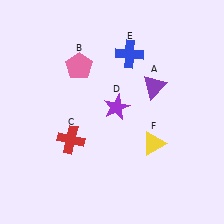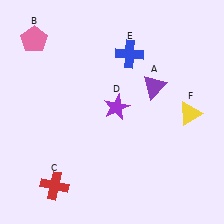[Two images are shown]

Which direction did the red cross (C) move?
The red cross (C) moved down.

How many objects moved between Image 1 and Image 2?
3 objects moved between the two images.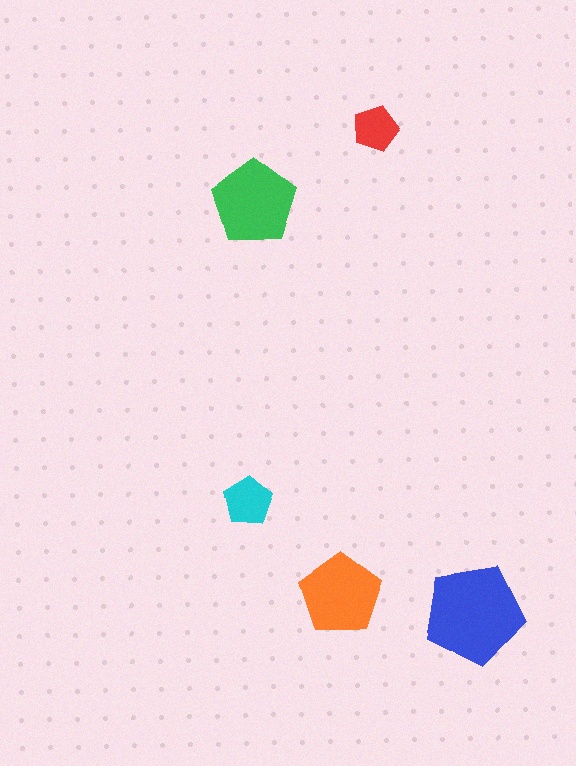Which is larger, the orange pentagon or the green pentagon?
The green one.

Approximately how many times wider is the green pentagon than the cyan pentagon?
About 1.5 times wider.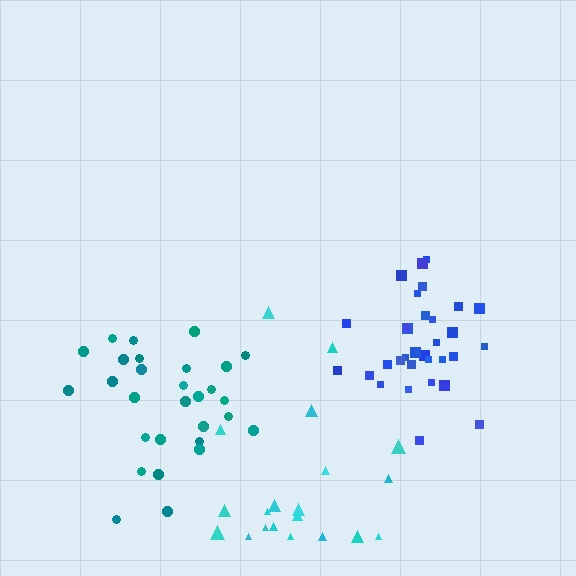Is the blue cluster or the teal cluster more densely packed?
Blue.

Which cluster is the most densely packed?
Blue.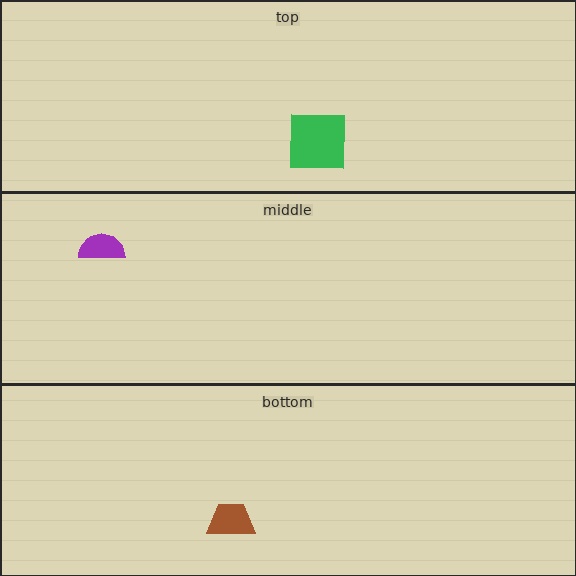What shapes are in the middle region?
The purple semicircle.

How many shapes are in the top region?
1.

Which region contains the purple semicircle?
The middle region.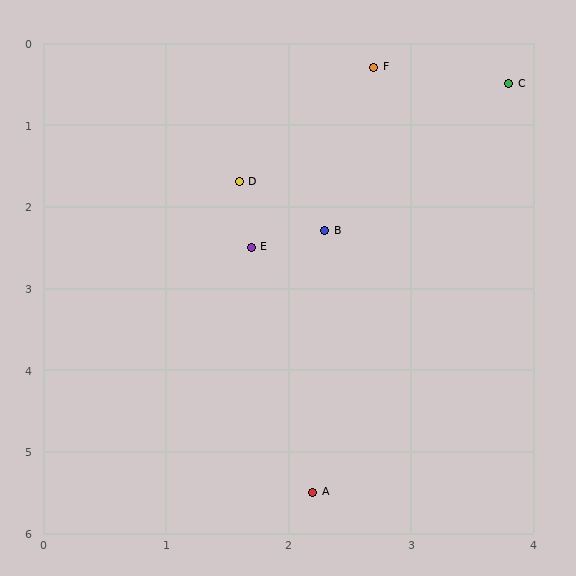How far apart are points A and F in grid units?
Points A and F are about 5.2 grid units apart.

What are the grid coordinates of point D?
Point D is at approximately (1.6, 1.7).